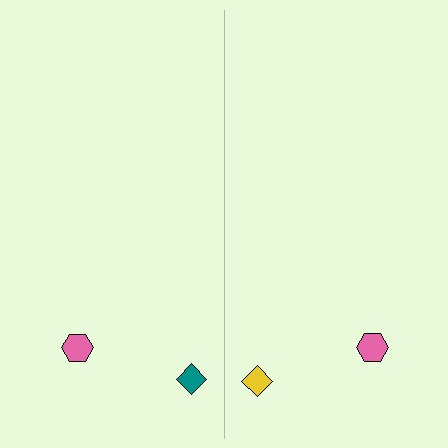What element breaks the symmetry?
The yellow diamond on the right side breaks the symmetry — its mirror counterpart is teal.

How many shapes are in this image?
There are 4 shapes in this image.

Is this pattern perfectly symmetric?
No, the pattern is not perfectly symmetric. The yellow diamond on the right side breaks the symmetry — its mirror counterpart is teal.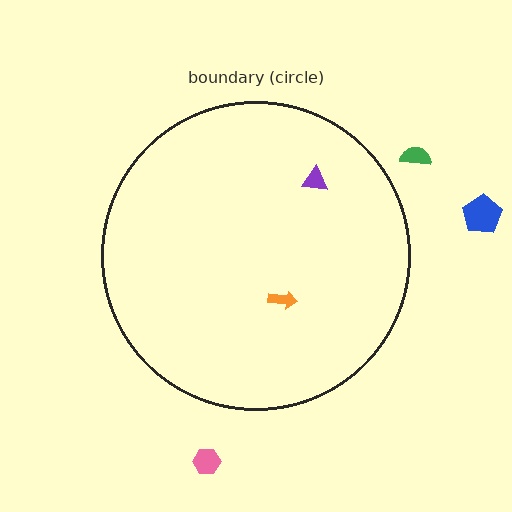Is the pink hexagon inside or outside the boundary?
Outside.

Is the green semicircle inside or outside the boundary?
Outside.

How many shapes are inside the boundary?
2 inside, 3 outside.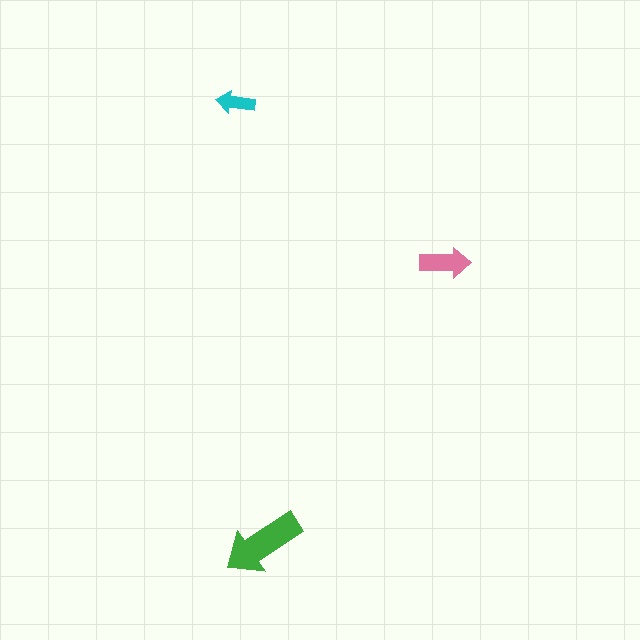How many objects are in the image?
There are 3 objects in the image.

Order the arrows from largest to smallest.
the green one, the pink one, the cyan one.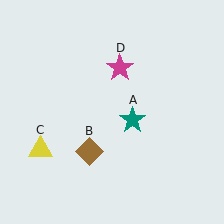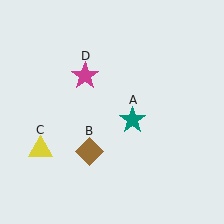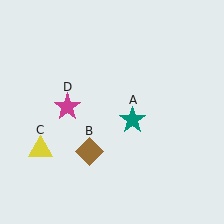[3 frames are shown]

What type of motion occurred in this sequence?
The magenta star (object D) rotated counterclockwise around the center of the scene.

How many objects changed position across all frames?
1 object changed position: magenta star (object D).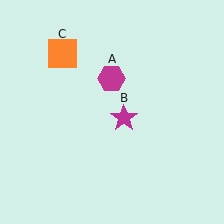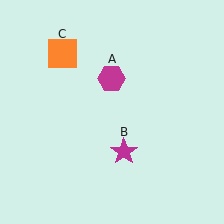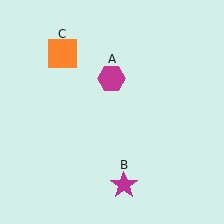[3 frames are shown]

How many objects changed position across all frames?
1 object changed position: magenta star (object B).